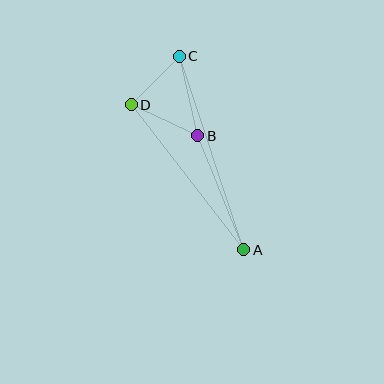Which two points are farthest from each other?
Points A and C are farthest from each other.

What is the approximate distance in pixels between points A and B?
The distance between A and B is approximately 123 pixels.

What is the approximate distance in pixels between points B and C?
The distance between B and C is approximately 81 pixels.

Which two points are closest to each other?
Points C and D are closest to each other.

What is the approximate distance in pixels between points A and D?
The distance between A and D is approximately 183 pixels.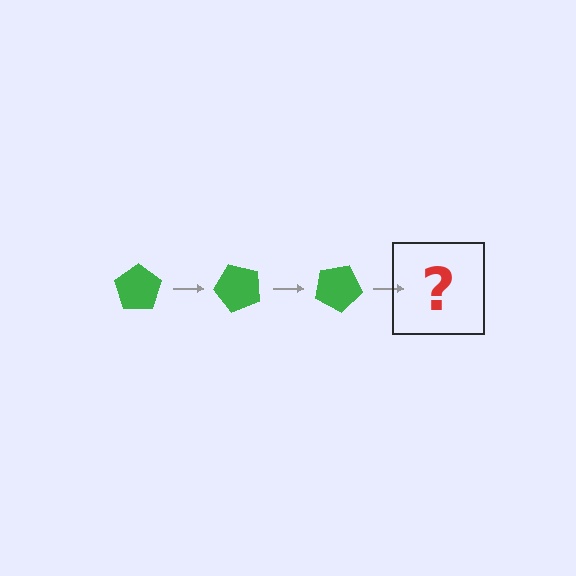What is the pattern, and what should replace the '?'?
The pattern is that the pentagon rotates 50 degrees each step. The '?' should be a green pentagon rotated 150 degrees.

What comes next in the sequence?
The next element should be a green pentagon rotated 150 degrees.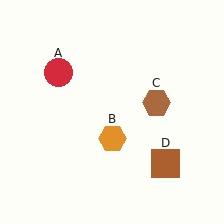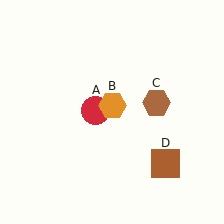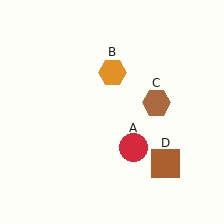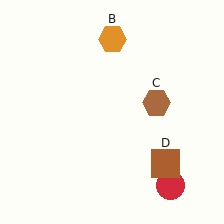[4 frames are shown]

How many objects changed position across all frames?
2 objects changed position: red circle (object A), orange hexagon (object B).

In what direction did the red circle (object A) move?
The red circle (object A) moved down and to the right.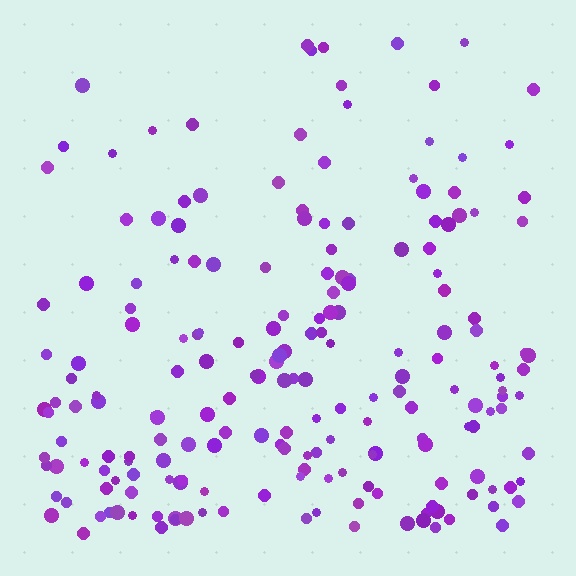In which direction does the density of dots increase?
From top to bottom, with the bottom side densest.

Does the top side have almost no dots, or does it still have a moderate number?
Still a moderate number, just noticeably fewer than the bottom.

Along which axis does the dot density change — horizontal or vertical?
Vertical.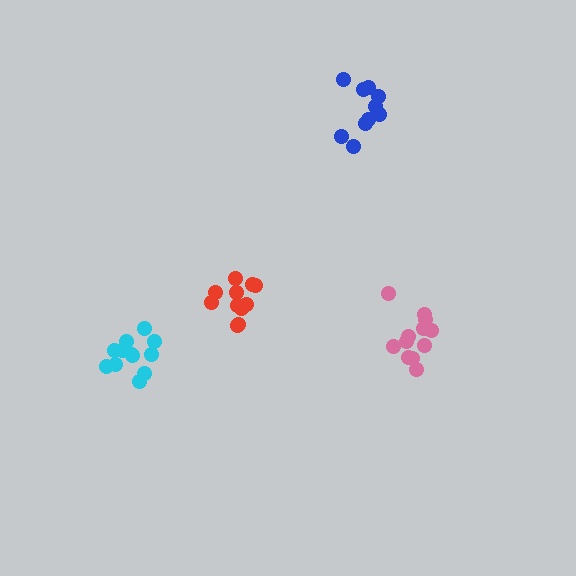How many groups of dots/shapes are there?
There are 4 groups.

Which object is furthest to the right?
The pink cluster is rightmost.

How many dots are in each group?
Group 1: 12 dots, Group 2: 13 dots, Group 3: 11 dots, Group 4: 11 dots (47 total).